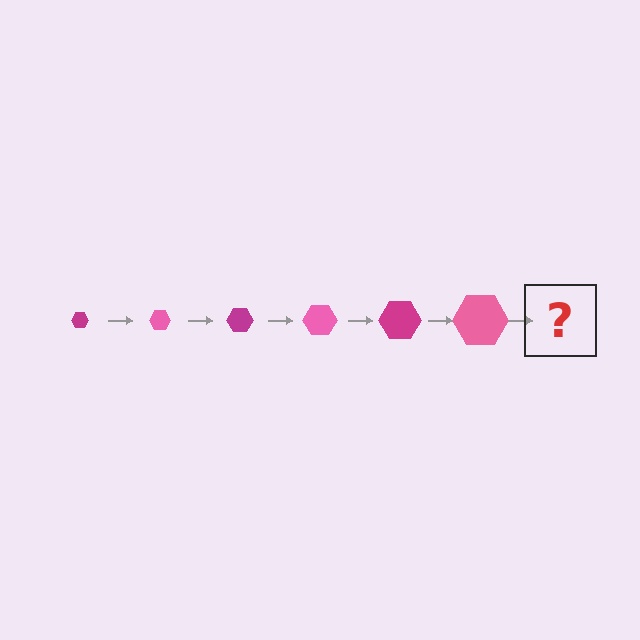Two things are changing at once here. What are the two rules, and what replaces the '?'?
The two rules are that the hexagon grows larger each step and the color cycles through magenta and pink. The '?' should be a magenta hexagon, larger than the previous one.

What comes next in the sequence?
The next element should be a magenta hexagon, larger than the previous one.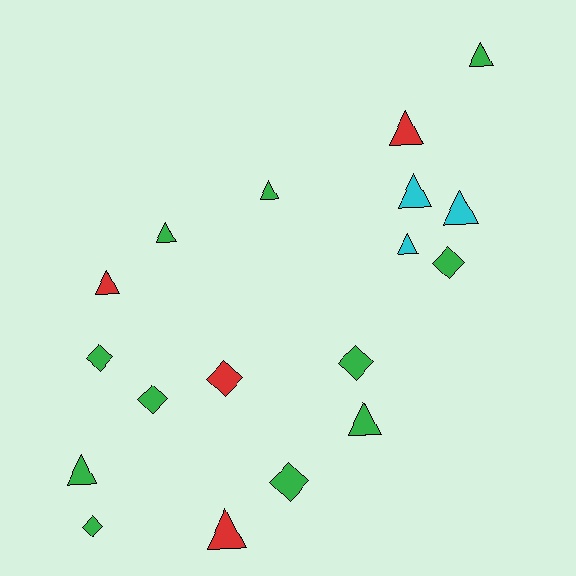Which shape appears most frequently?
Triangle, with 11 objects.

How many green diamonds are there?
There are 6 green diamonds.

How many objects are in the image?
There are 18 objects.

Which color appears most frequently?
Green, with 11 objects.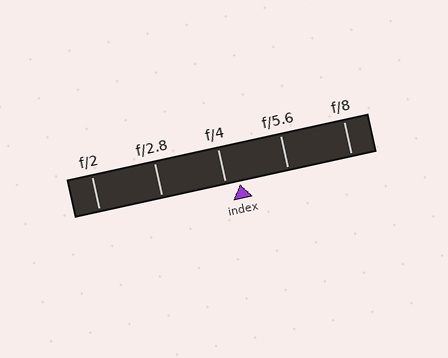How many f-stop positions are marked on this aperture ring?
There are 5 f-stop positions marked.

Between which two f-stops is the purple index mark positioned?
The index mark is between f/4 and f/5.6.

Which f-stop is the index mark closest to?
The index mark is closest to f/4.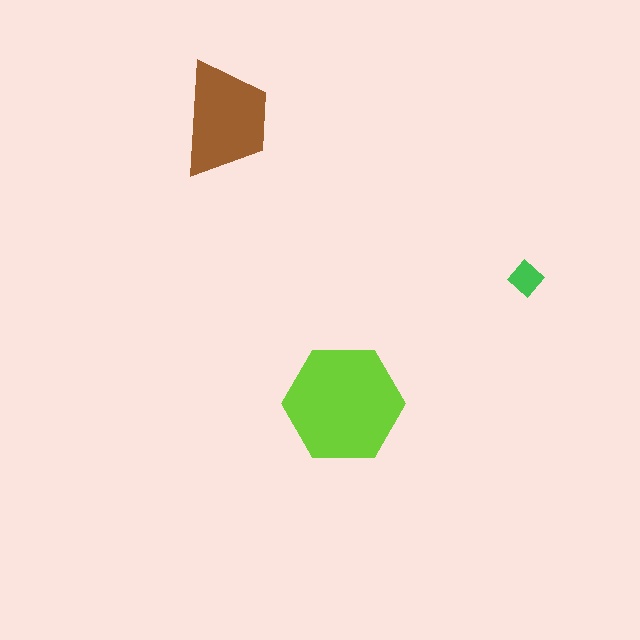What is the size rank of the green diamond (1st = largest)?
3rd.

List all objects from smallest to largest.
The green diamond, the brown trapezoid, the lime hexagon.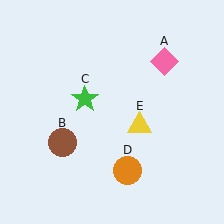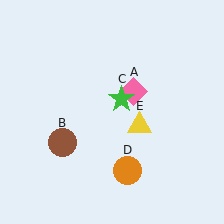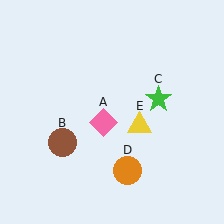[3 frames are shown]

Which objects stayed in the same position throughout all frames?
Brown circle (object B) and orange circle (object D) and yellow triangle (object E) remained stationary.